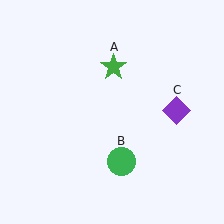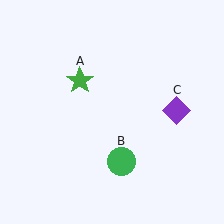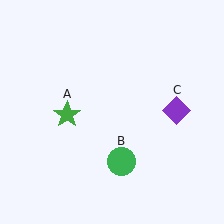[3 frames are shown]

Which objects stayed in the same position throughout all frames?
Green circle (object B) and purple diamond (object C) remained stationary.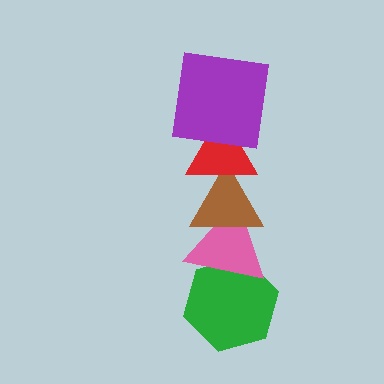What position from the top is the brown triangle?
The brown triangle is 3rd from the top.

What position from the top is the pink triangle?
The pink triangle is 4th from the top.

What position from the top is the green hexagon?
The green hexagon is 5th from the top.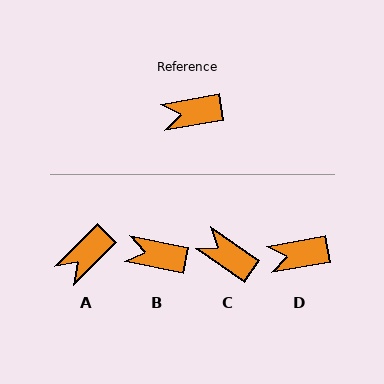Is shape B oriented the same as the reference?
No, it is off by about 21 degrees.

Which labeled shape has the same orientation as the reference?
D.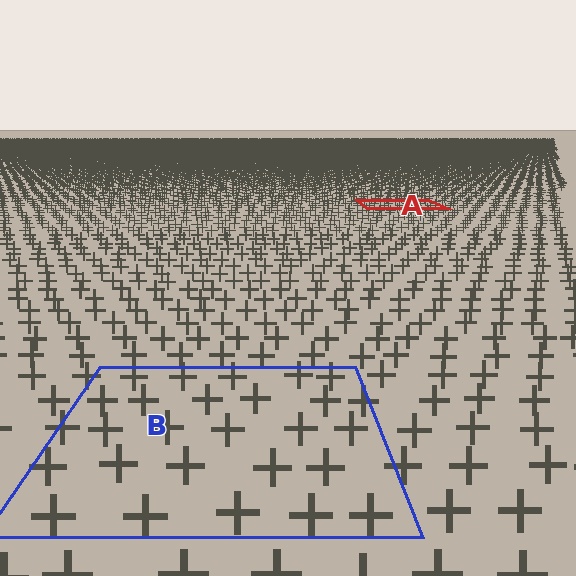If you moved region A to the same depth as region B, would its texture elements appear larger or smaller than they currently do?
They would appear larger. At a closer depth, the same texture elements are projected at a bigger on-screen size.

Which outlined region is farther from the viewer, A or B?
Region A is farther from the viewer — the texture elements inside it appear smaller and more densely packed.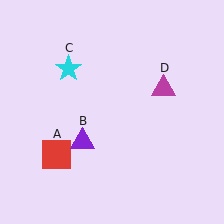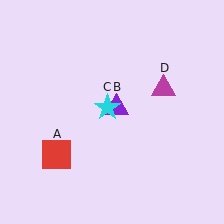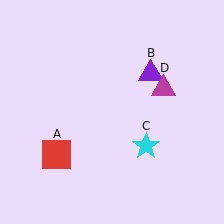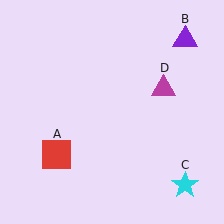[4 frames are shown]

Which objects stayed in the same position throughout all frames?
Red square (object A) and magenta triangle (object D) remained stationary.